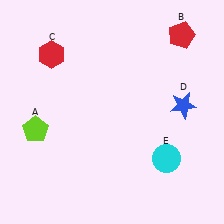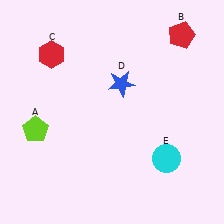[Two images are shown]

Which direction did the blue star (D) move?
The blue star (D) moved left.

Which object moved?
The blue star (D) moved left.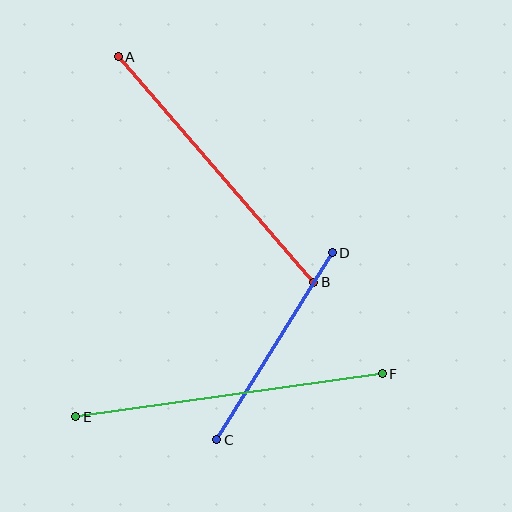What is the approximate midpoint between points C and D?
The midpoint is at approximately (274, 346) pixels.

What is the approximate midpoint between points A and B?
The midpoint is at approximately (216, 169) pixels.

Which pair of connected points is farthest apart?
Points E and F are farthest apart.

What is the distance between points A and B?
The distance is approximately 299 pixels.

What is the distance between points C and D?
The distance is approximately 220 pixels.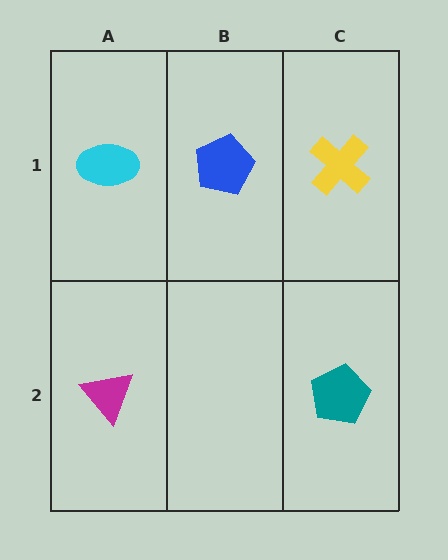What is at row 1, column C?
A yellow cross.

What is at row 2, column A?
A magenta triangle.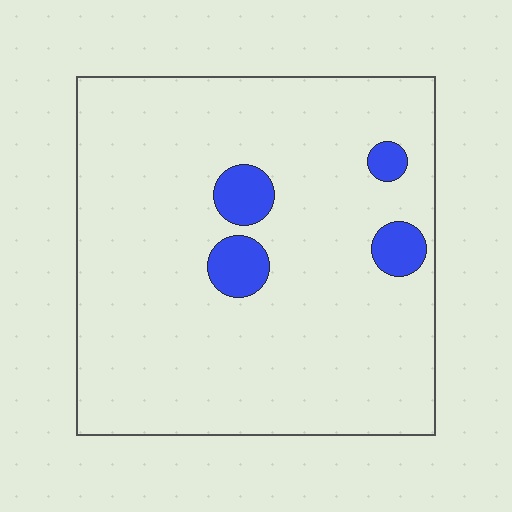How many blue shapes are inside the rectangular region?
4.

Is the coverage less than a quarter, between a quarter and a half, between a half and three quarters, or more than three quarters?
Less than a quarter.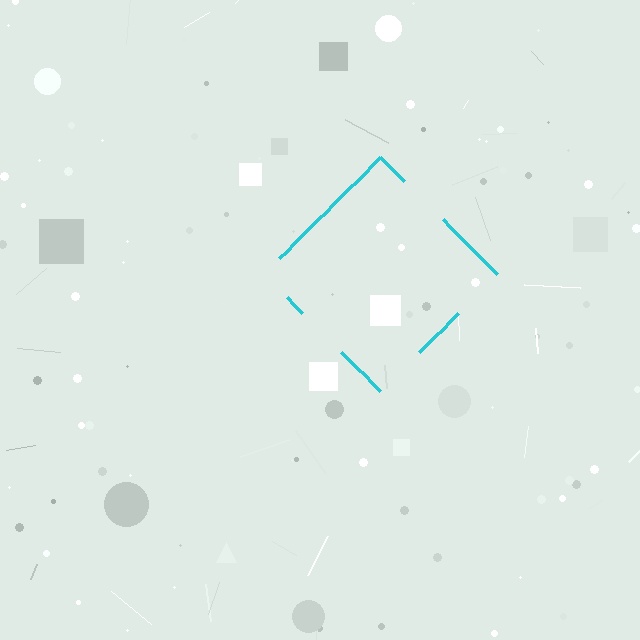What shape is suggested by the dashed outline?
The dashed outline suggests a diamond.